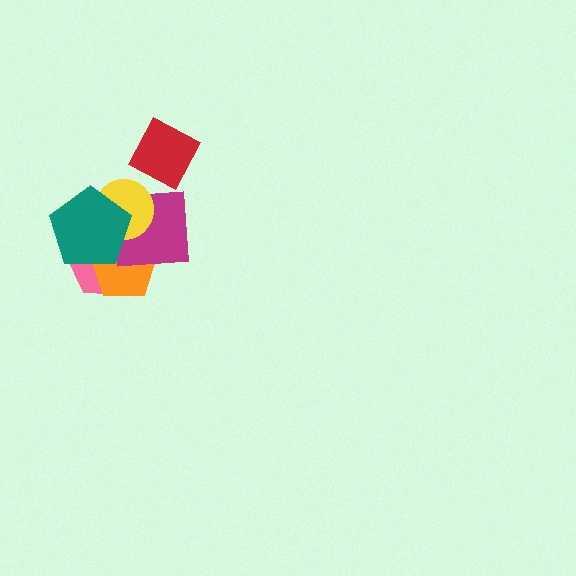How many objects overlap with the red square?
0 objects overlap with the red square.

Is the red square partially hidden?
No, no other shape covers it.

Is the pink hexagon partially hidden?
Yes, it is partially covered by another shape.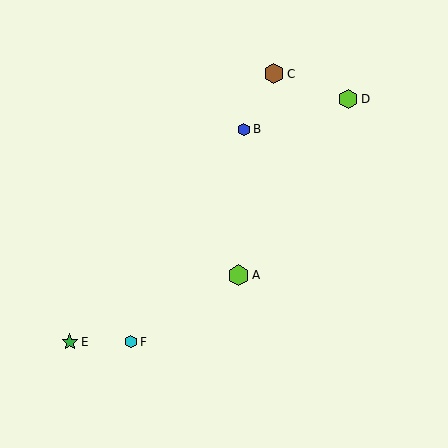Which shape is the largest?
The lime hexagon (labeled A) is the largest.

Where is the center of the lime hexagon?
The center of the lime hexagon is at (348, 99).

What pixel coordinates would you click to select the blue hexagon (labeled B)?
Click at (244, 129) to select the blue hexagon B.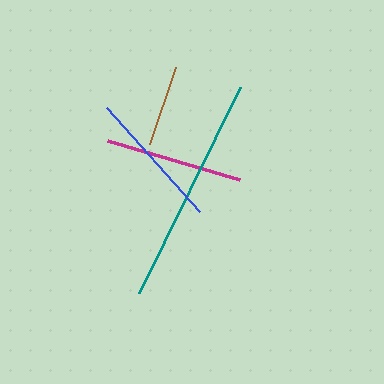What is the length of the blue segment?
The blue segment is approximately 140 pixels long.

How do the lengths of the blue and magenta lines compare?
The blue and magenta lines are approximately the same length.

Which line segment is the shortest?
The brown line is the shortest at approximately 81 pixels.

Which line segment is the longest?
The teal line is the longest at approximately 229 pixels.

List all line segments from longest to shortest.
From longest to shortest: teal, blue, magenta, brown.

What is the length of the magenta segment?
The magenta segment is approximately 138 pixels long.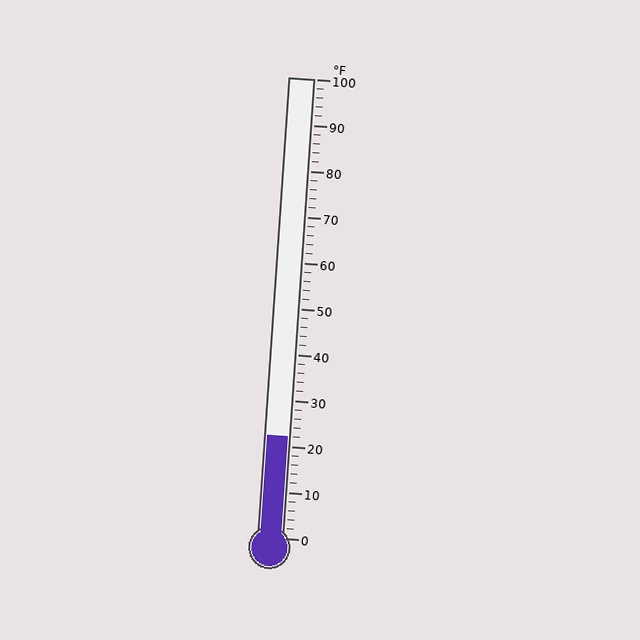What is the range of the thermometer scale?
The thermometer scale ranges from 0°F to 100°F.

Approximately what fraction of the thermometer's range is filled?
The thermometer is filled to approximately 20% of its range.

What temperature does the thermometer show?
The thermometer shows approximately 22°F.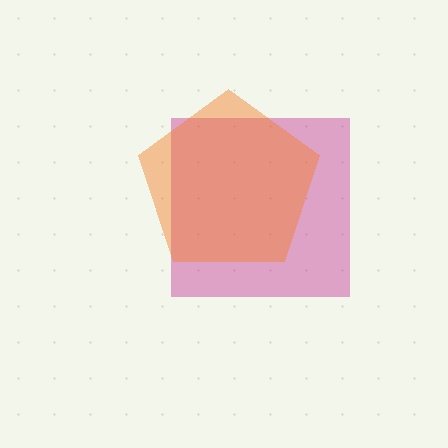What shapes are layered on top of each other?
The layered shapes are: a magenta square, an orange pentagon.